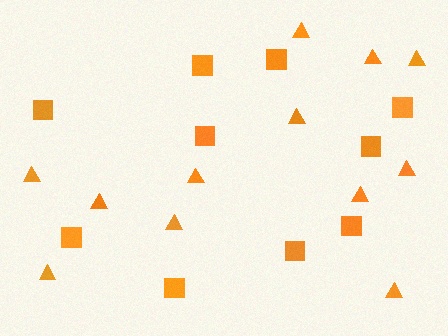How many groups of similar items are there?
There are 2 groups: one group of squares (10) and one group of triangles (12).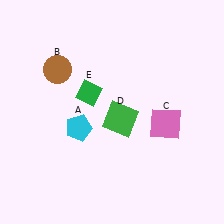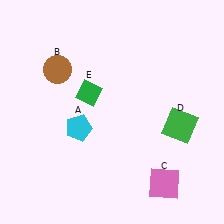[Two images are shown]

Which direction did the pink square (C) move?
The pink square (C) moved down.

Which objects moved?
The objects that moved are: the pink square (C), the green square (D).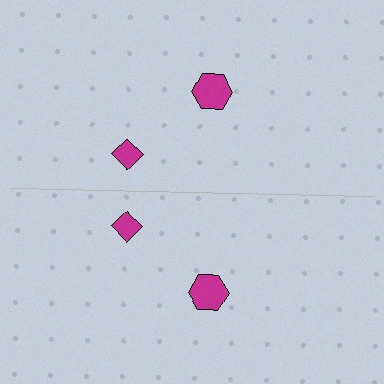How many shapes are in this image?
There are 4 shapes in this image.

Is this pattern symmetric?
Yes, this pattern has bilateral (reflection) symmetry.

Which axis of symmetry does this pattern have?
The pattern has a horizontal axis of symmetry running through the center of the image.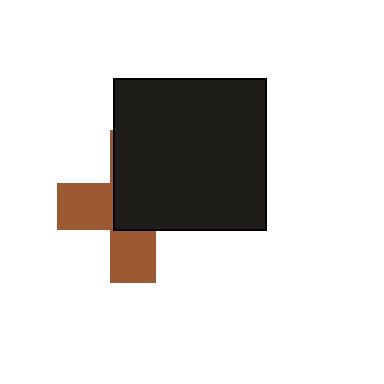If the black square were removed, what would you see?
You would see the complete brown cross.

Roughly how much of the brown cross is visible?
A small part of it is visible (roughly 43%).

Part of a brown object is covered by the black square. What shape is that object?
It is a cross.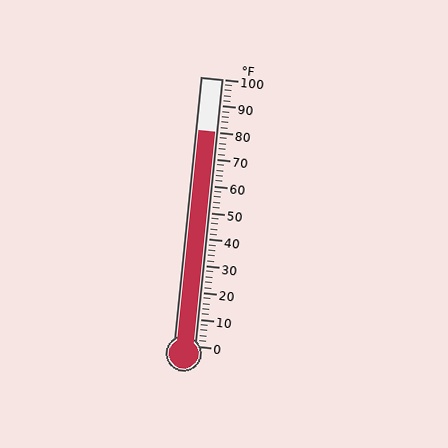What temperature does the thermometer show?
The thermometer shows approximately 80°F.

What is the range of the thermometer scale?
The thermometer scale ranges from 0°F to 100°F.